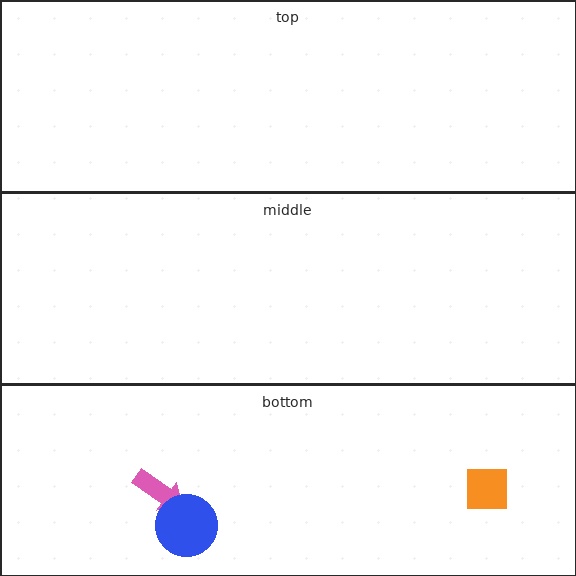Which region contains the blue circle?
The bottom region.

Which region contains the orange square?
The bottom region.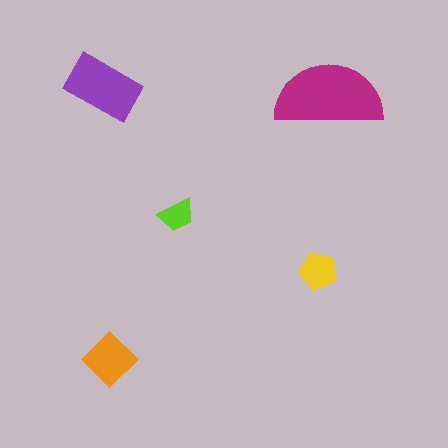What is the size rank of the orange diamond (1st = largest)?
3rd.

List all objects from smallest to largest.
The lime trapezoid, the yellow pentagon, the orange diamond, the purple rectangle, the magenta semicircle.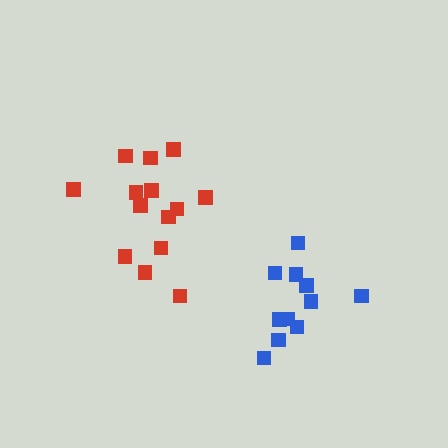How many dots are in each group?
Group 1: 14 dots, Group 2: 11 dots (25 total).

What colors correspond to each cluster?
The clusters are colored: red, blue.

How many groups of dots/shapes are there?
There are 2 groups.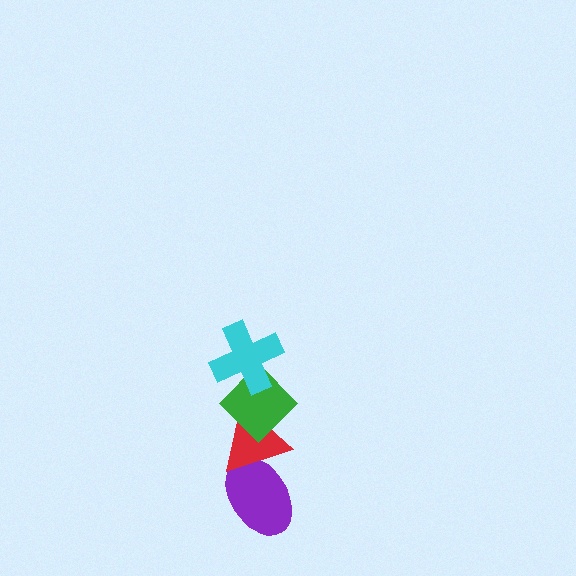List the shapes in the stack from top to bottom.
From top to bottom: the cyan cross, the green diamond, the red triangle, the purple ellipse.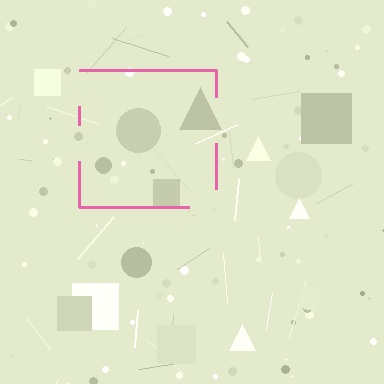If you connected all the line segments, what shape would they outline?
They would outline a square.